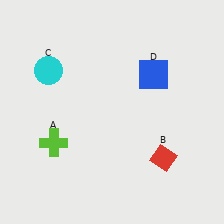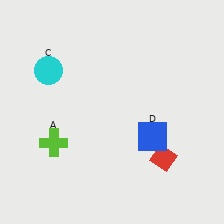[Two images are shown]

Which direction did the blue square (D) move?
The blue square (D) moved down.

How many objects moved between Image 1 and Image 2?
1 object moved between the two images.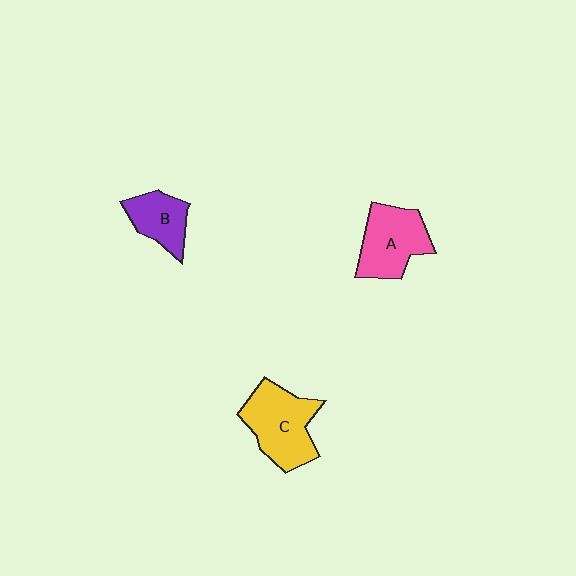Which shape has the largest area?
Shape C (yellow).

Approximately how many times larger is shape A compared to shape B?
Approximately 1.5 times.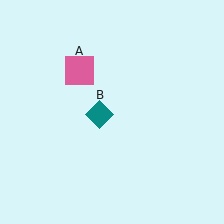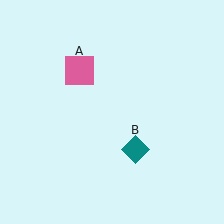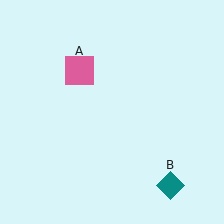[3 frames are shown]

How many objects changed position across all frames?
1 object changed position: teal diamond (object B).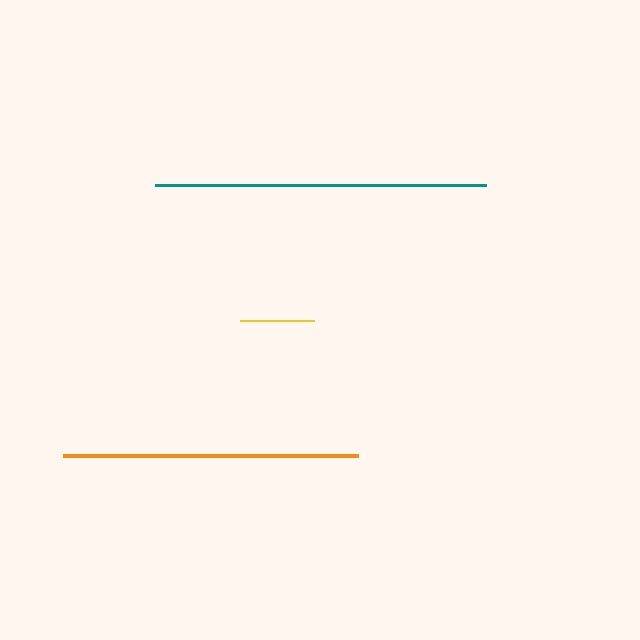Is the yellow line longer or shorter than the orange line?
The orange line is longer than the yellow line.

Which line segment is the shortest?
The yellow line is the shortest at approximately 75 pixels.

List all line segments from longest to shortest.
From longest to shortest: teal, orange, yellow.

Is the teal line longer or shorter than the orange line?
The teal line is longer than the orange line.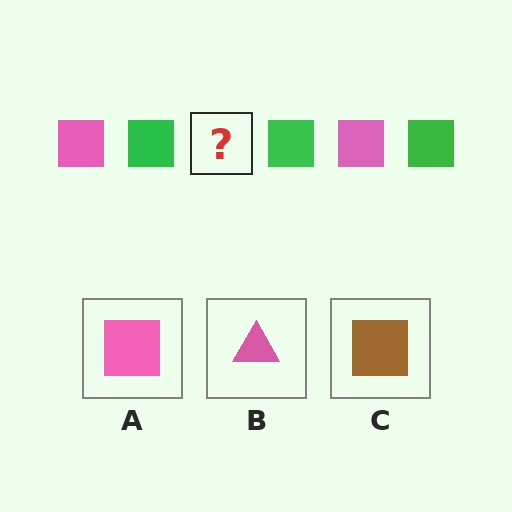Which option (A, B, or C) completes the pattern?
A.